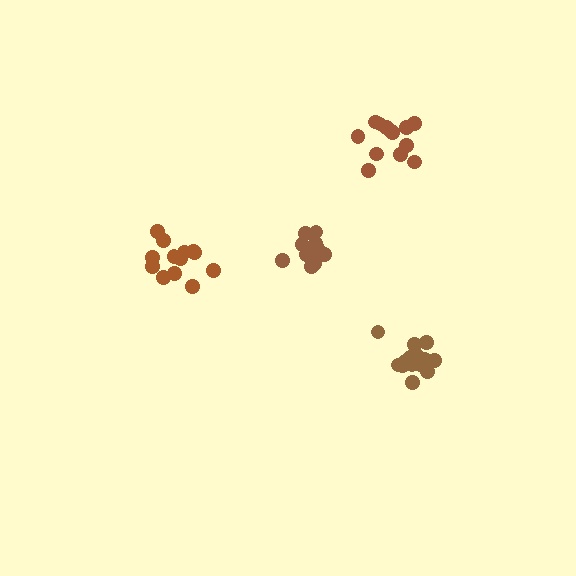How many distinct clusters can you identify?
There are 4 distinct clusters.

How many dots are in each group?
Group 1: 14 dots, Group 2: 13 dots, Group 3: 13 dots, Group 4: 12 dots (52 total).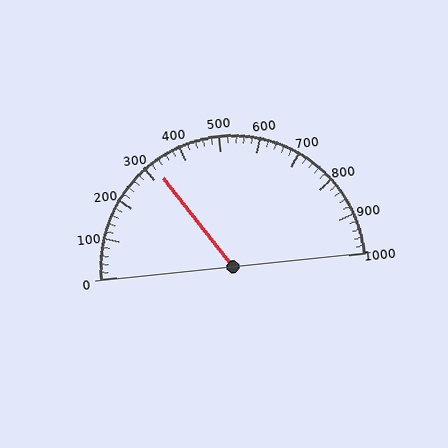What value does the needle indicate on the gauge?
The needle indicates approximately 320.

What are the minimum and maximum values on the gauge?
The gauge ranges from 0 to 1000.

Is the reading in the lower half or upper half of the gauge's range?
The reading is in the lower half of the range (0 to 1000).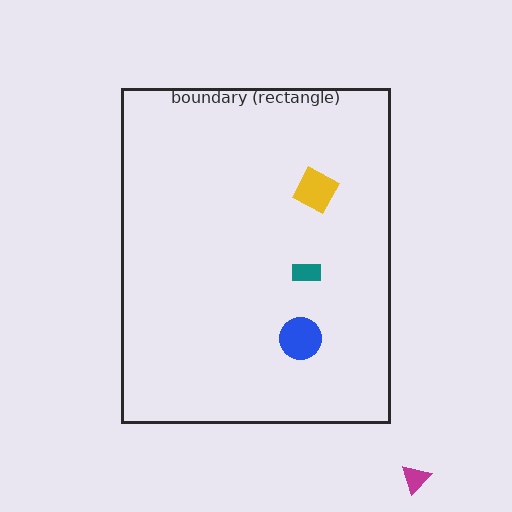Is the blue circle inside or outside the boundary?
Inside.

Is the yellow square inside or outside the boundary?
Inside.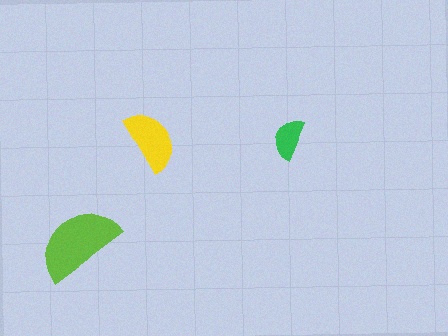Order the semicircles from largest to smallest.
the lime one, the yellow one, the green one.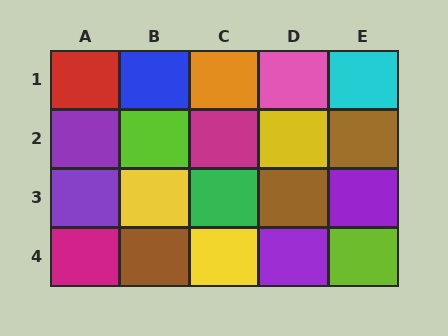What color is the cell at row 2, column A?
Purple.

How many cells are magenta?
2 cells are magenta.